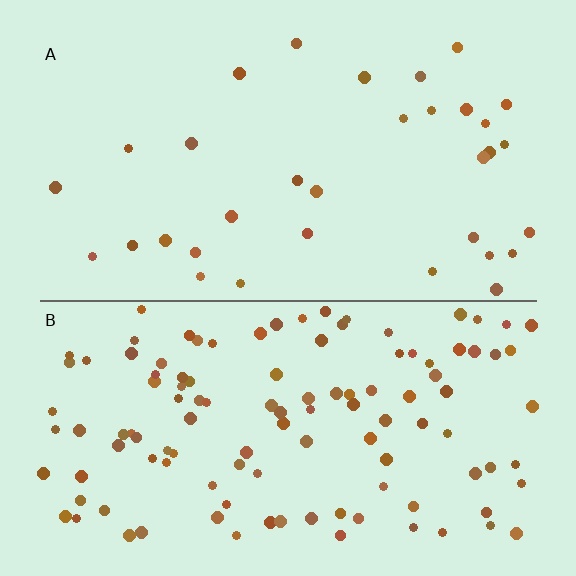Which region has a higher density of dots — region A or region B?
B (the bottom).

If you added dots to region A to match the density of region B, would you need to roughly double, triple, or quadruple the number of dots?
Approximately quadruple.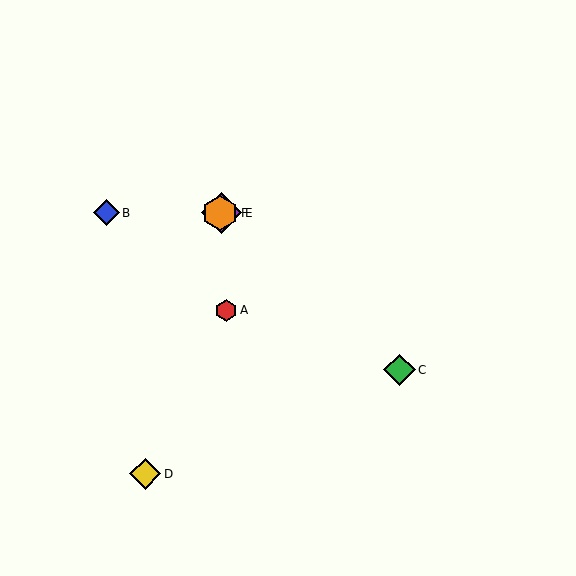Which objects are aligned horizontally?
Objects B, E, F are aligned horizontally.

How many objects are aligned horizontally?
3 objects (B, E, F) are aligned horizontally.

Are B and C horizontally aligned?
No, B is at y≈213 and C is at y≈370.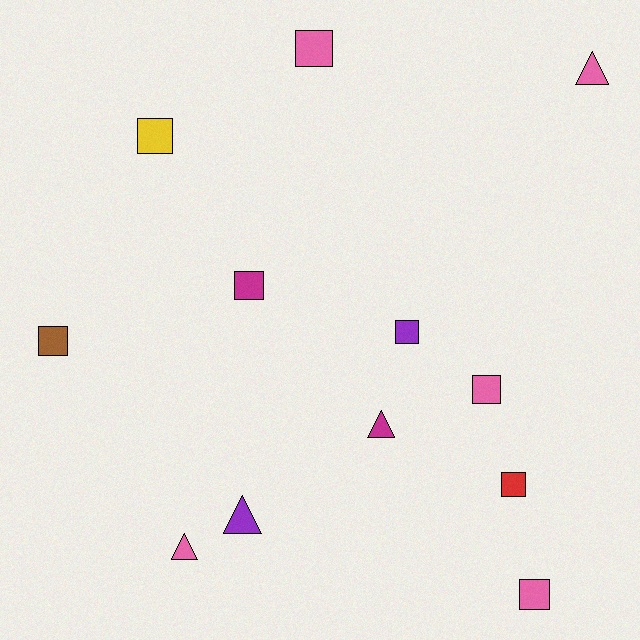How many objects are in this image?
There are 12 objects.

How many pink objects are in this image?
There are 5 pink objects.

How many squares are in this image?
There are 8 squares.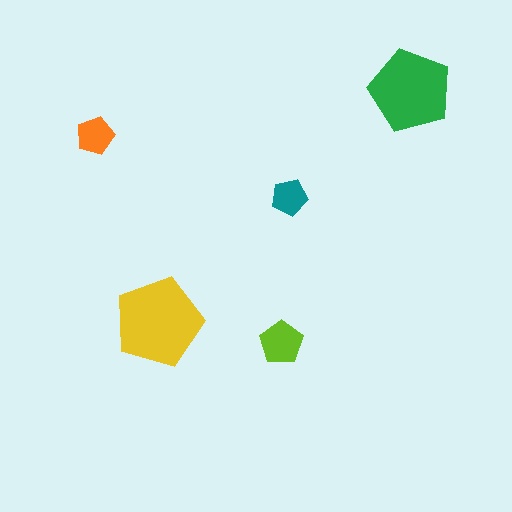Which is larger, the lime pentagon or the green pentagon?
The green one.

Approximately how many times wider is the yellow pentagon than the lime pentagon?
About 2 times wider.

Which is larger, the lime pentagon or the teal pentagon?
The lime one.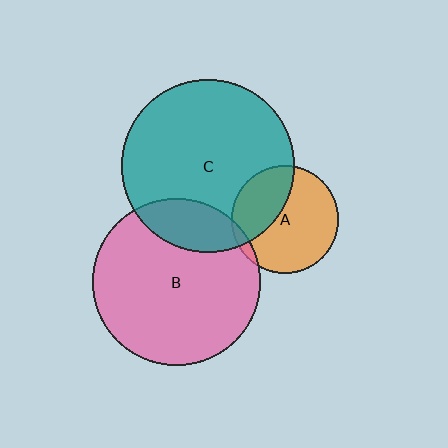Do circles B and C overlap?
Yes.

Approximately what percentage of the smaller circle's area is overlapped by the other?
Approximately 20%.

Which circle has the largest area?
Circle C (teal).